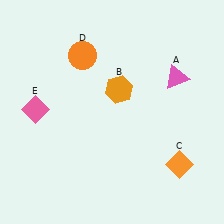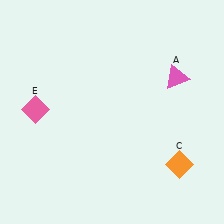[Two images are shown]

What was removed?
The orange hexagon (B), the orange circle (D) were removed in Image 2.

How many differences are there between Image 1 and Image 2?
There are 2 differences between the two images.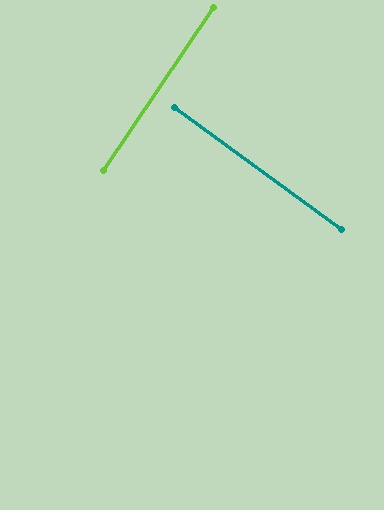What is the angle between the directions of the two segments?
Approximately 88 degrees.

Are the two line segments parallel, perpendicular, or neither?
Perpendicular — they meet at approximately 88°.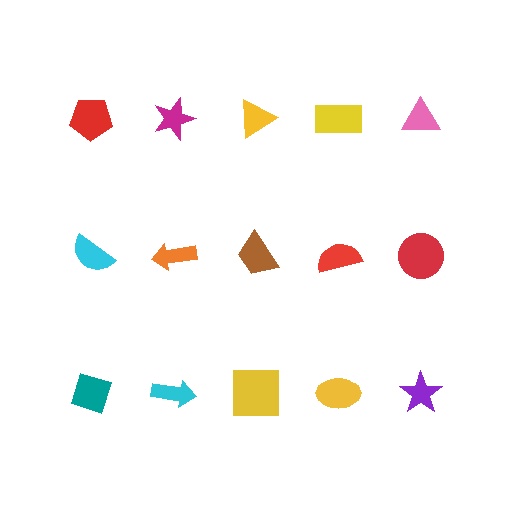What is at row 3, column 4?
A yellow ellipse.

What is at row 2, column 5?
A red circle.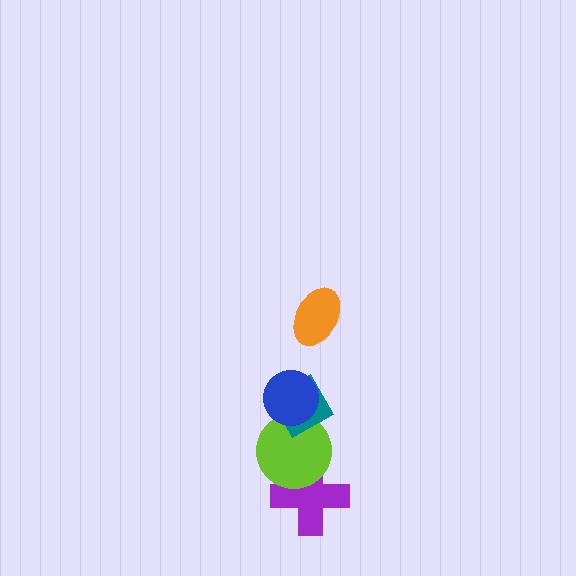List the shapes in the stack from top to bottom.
From top to bottom: the orange ellipse, the blue circle, the teal diamond, the lime circle, the purple cross.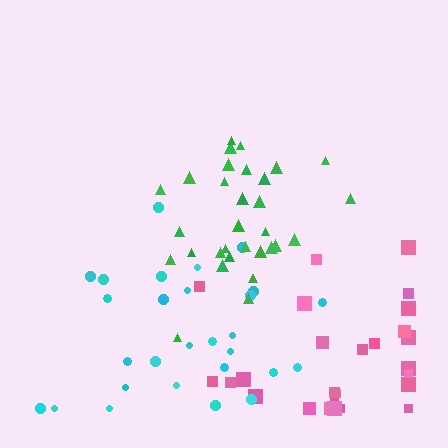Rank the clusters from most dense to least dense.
green, pink, cyan.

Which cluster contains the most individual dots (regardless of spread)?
Green (32).